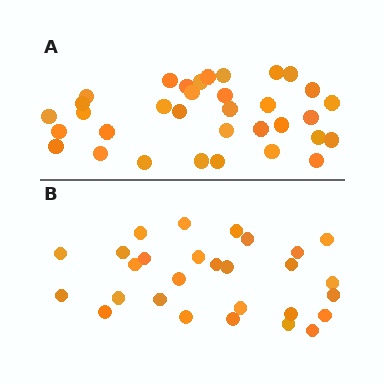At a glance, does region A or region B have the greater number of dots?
Region A (the top region) has more dots.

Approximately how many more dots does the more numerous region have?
Region A has about 6 more dots than region B.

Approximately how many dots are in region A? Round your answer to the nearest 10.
About 30 dots. (The exact count is 34, which rounds to 30.)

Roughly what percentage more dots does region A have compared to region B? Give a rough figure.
About 20% more.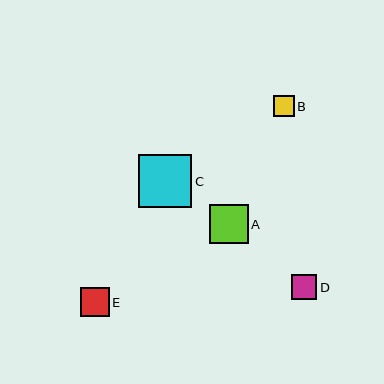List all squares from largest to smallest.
From largest to smallest: C, A, E, D, B.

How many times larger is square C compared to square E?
Square C is approximately 1.8 times the size of square E.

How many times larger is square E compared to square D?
Square E is approximately 1.1 times the size of square D.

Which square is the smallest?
Square B is the smallest with a size of approximately 21 pixels.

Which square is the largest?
Square C is the largest with a size of approximately 53 pixels.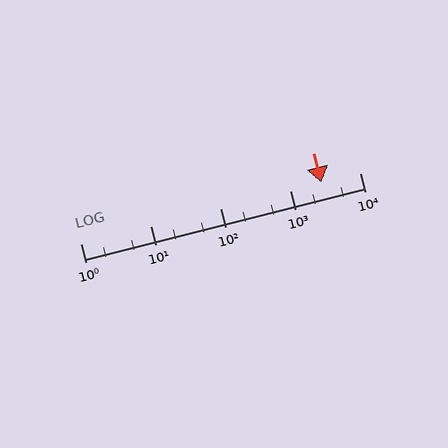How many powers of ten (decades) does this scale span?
The scale spans 4 decades, from 1 to 10000.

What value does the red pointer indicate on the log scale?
The pointer indicates approximately 2800.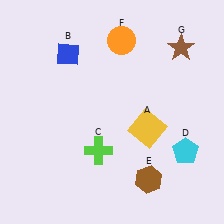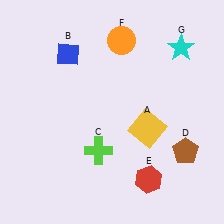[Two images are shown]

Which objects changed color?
D changed from cyan to brown. E changed from brown to red. G changed from brown to cyan.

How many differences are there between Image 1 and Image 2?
There are 3 differences between the two images.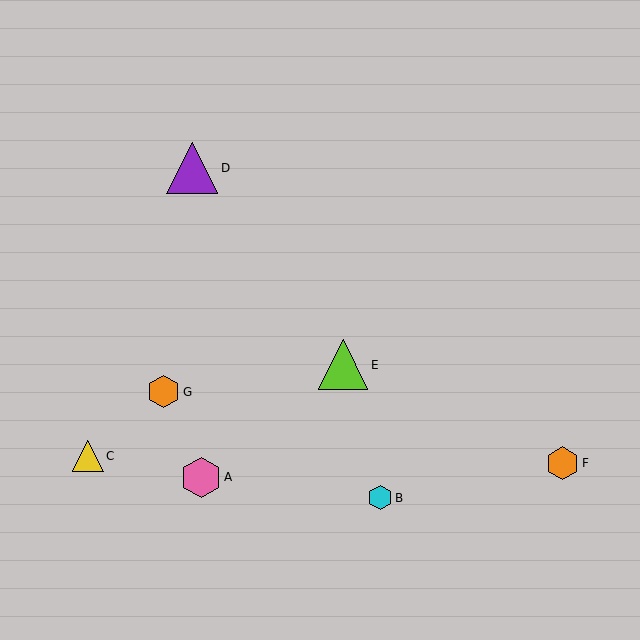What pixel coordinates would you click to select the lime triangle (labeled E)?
Click at (343, 365) to select the lime triangle E.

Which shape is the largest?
The purple triangle (labeled D) is the largest.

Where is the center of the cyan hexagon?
The center of the cyan hexagon is at (380, 498).